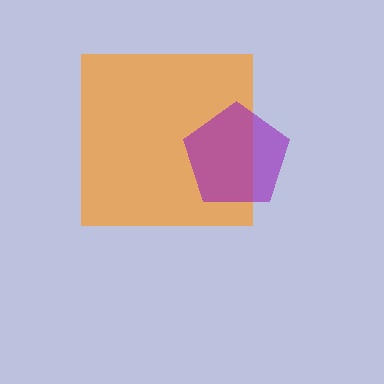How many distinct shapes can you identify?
There are 2 distinct shapes: an orange square, a purple pentagon.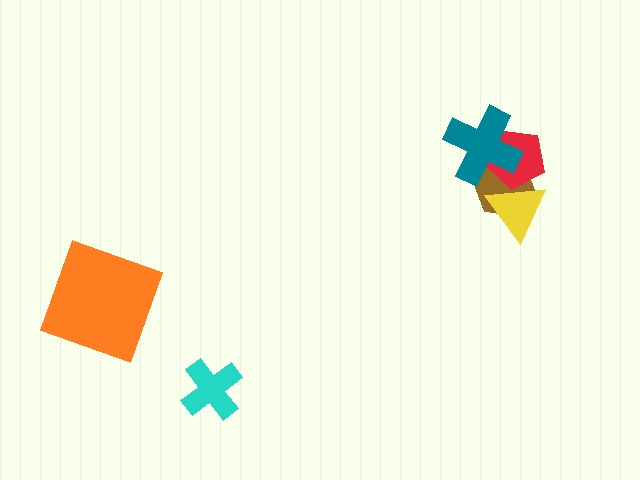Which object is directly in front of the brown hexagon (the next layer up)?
The red pentagon is directly in front of the brown hexagon.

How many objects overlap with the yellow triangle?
2 objects overlap with the yellow triangle.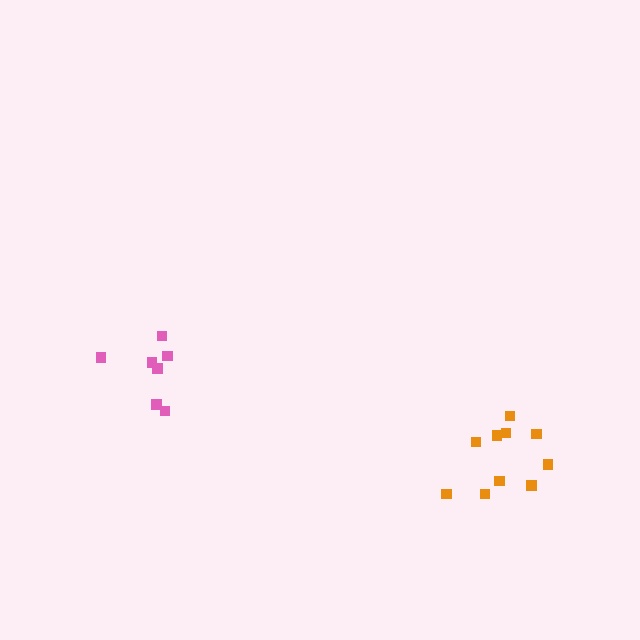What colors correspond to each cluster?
The clusters are colored: pink, orange.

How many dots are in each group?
Group 1: 7 dots, Group 2: 10 dots (17 total).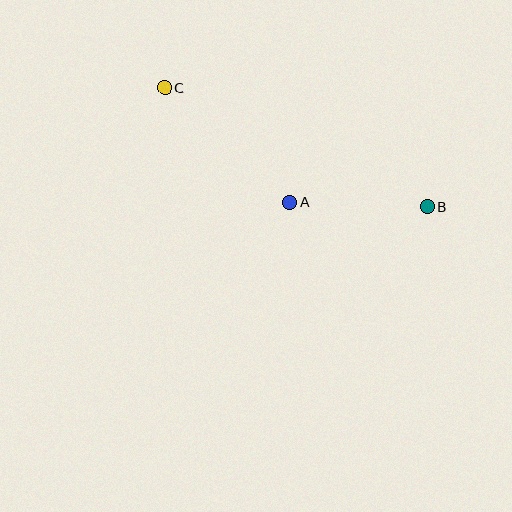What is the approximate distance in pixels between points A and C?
The distance between A and C is approximately 170 pixels.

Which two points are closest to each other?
Points A and B are closest to each other.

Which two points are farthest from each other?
Points B and C are farthest from each other.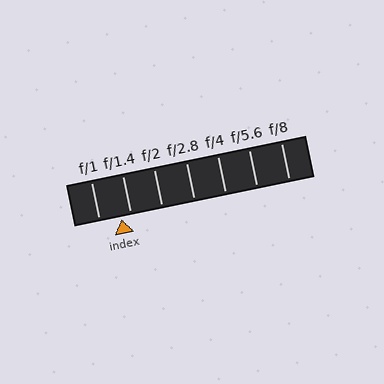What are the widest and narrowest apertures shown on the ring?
The widest aperture shown is f/1 and the narrowest is f/8.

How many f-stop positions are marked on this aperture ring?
There are 7 f-stop positions marked.